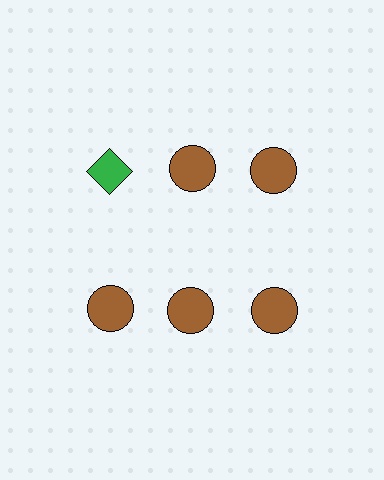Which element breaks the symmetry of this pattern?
The green diamond in the top row, leftmost column breaks the symmetry. All other shapes are brown circles.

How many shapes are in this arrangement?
There are 6 shapes arranged in a grid pattern.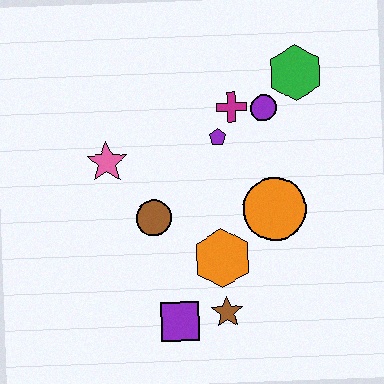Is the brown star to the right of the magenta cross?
No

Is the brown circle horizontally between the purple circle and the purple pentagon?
No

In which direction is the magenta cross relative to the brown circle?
The magenta cross is above the brown circle.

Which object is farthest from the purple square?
The green hexagon is farthest from the purple square.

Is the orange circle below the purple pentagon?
Yes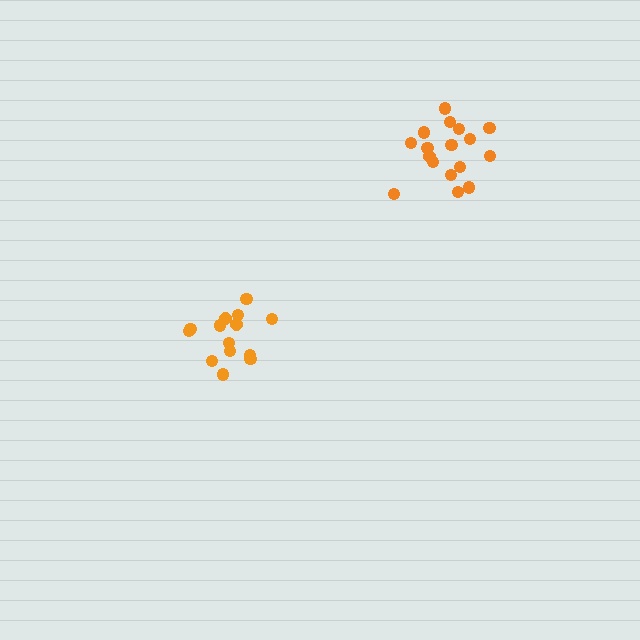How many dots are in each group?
Group 1: 14 dots, Group 2: 17 dots (31 total).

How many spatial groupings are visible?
There are 2 spatial groupings.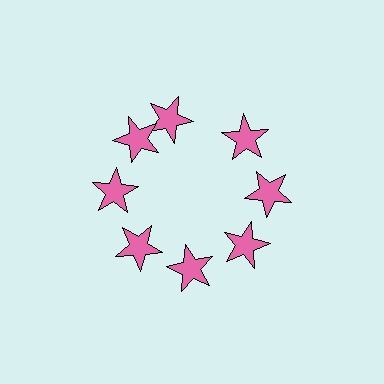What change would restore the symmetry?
The symmetry would be restored by rotating it back into even spacing with its neighbors so that all 8 stars sit at equal angles and equal distance from the center.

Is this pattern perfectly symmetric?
No. The 8 pink stars are arranged in a ring, but one element near the 12 o'clock position is rotated out of alignment along the ring, breaking the 8-fold rotational symmetry.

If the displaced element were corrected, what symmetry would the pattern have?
It would have 8-fold rotational symmetry — the pattern would map onto itself every 45 degrees.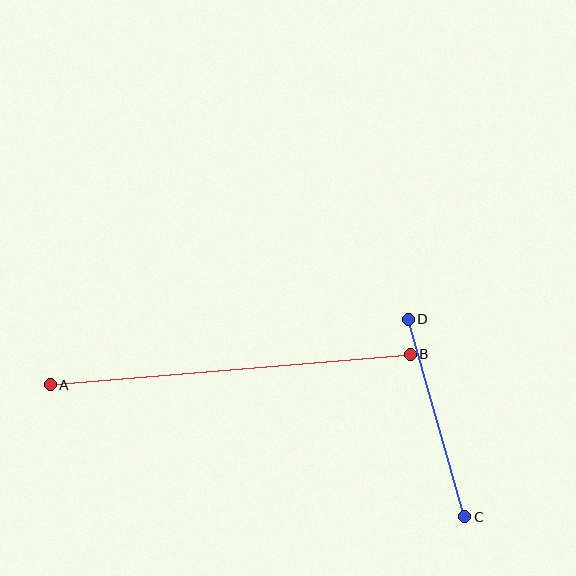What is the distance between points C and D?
The distance is approximately 206 pixels.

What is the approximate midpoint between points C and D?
The midpoint is at approximately (436, 418) pixels.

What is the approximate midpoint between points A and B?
The midpoint is at approximately (230, 369) pixels.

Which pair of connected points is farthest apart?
Points A and B are farthest apart.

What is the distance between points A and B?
The distance is approximately 361 pixels.